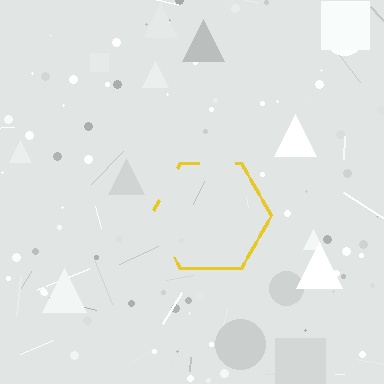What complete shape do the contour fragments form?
The contour fragments form a hexagon.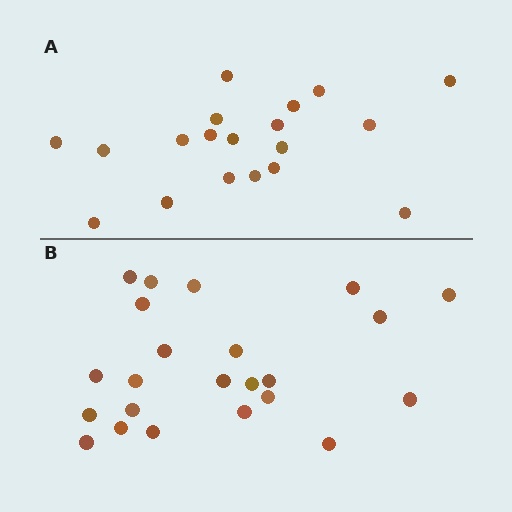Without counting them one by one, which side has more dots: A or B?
Region B (the bottom region) has more dots.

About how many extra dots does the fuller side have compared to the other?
Region B has about 4 more dots than region A.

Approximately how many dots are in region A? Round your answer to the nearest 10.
About 20 dots. (The exact count is 19, which rounds to 20.)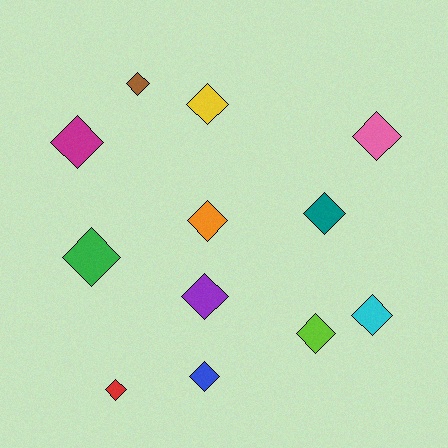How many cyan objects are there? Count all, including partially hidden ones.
There is 1 cyan object.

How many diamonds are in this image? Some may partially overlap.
There are 12 diamonds.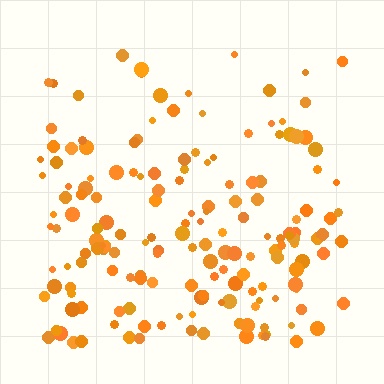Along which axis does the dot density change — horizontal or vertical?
Vertical.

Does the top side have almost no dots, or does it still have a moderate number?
Still a moderate number, just noticeably fewer than the bottom.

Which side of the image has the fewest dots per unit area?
The top.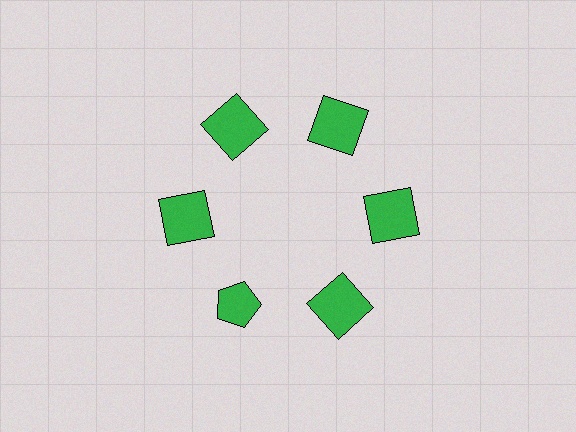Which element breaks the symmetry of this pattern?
The green pentagon at roughly the 7 o'clock position breaks the symmetry. All other shapes are green squares.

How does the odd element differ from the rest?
It has a different shape: pentagon instead of square.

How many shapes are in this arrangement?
There are 6 shapes arranged in a ring pattern.